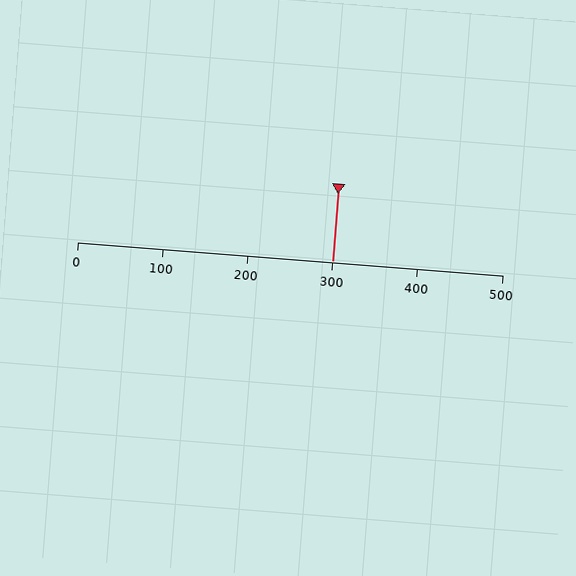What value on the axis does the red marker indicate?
The marker indicates approximately 300.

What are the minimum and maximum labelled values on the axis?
The axis runs from 0 to 500.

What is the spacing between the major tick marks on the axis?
The major ticks are spaced 100 apart.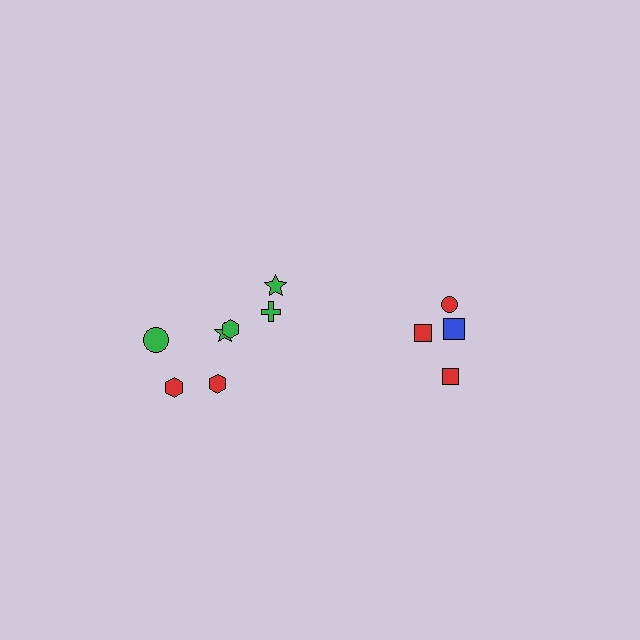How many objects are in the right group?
There are 4 objects.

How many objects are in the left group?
There are 7 objects.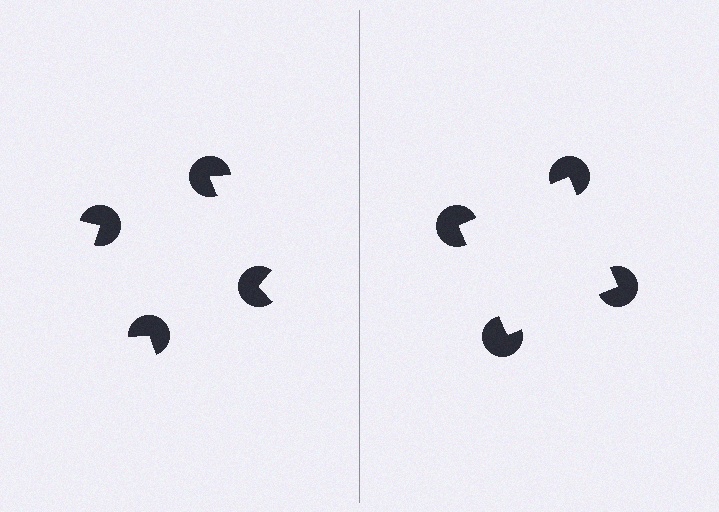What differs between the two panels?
The pac-man discs are positioned identically on both sides; only the wedge orientations differ. On the right they align to a square; on the left they are misaligned.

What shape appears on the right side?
An illusory square.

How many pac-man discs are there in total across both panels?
8 — 4 on each side.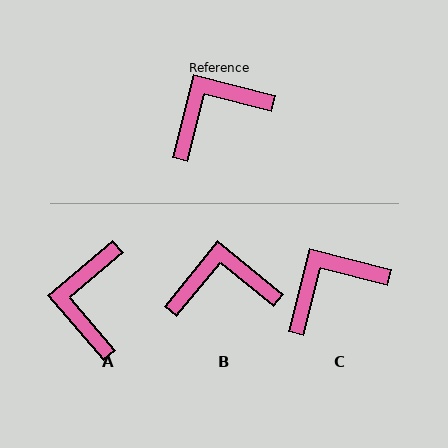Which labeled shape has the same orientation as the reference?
C.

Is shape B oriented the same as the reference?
No, it is off by about 25 degrees.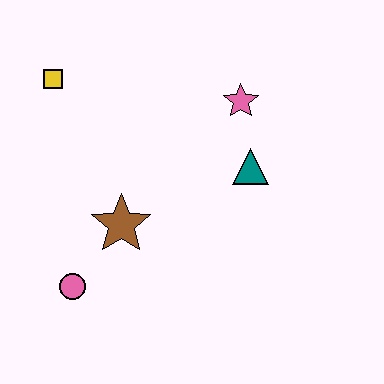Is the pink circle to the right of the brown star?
No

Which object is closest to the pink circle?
The brown star is closest to the pink circle.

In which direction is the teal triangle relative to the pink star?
The teal triangle is below the pink star.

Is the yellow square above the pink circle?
Yes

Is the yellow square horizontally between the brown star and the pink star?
No